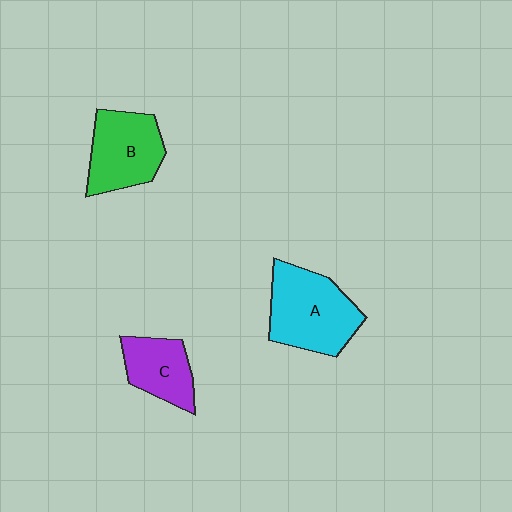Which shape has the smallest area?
Shape C (purple).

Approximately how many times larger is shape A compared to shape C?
Approximately 1.6 times.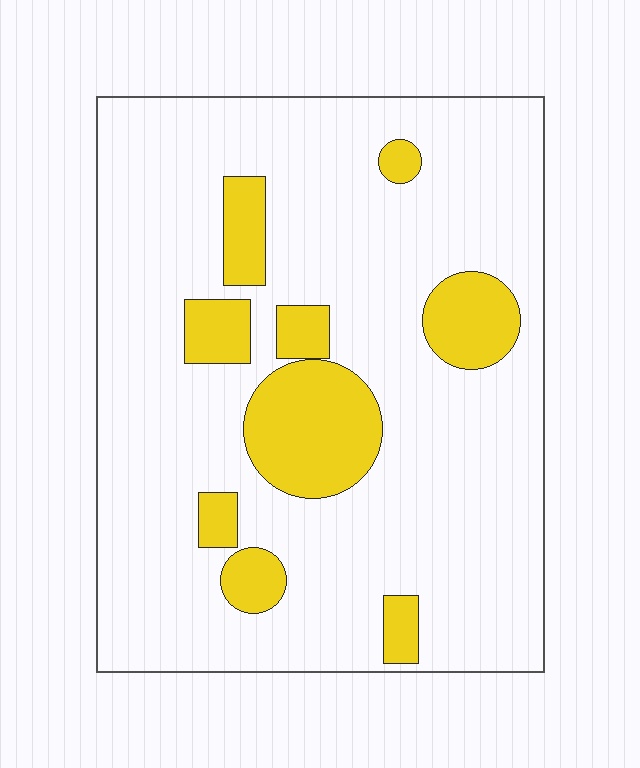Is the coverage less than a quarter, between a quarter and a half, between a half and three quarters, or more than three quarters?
Less than a quarter.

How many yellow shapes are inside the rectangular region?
9.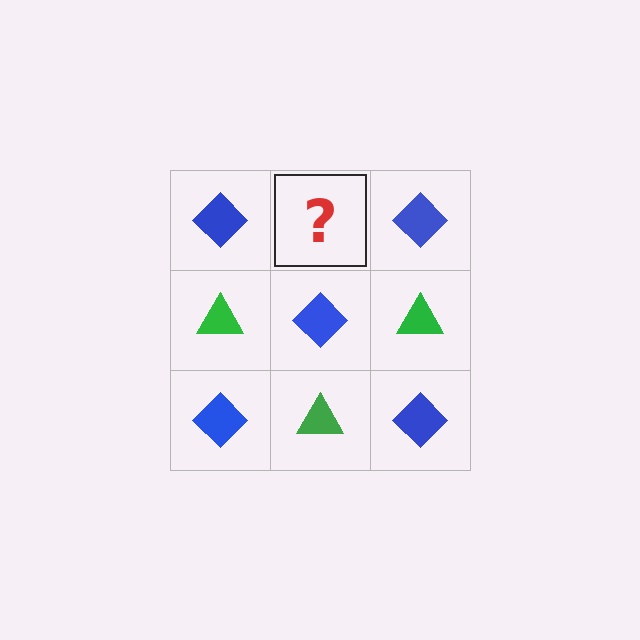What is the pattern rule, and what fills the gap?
The rule is that it alternates blue diamond and green triangle in a checkerboard pattern. The gap should be filled with a green triangle.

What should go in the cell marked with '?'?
The missing cell should contain a green triangle.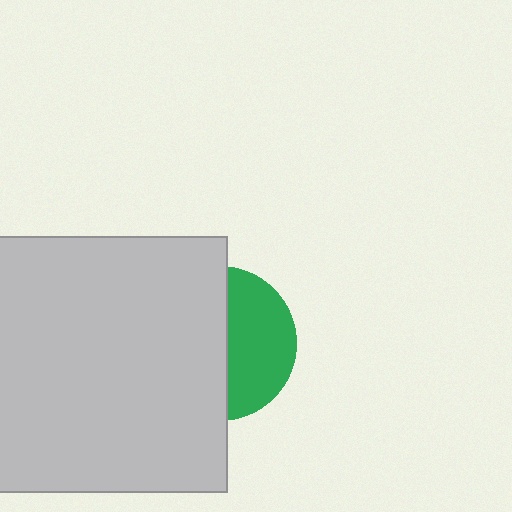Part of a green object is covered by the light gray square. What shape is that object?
It is a circle.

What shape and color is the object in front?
The object in front is a light gray square.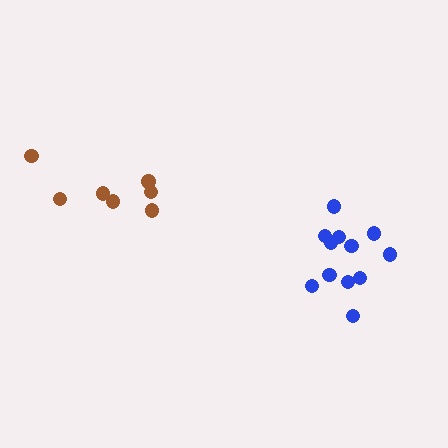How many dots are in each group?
Group 1: 7 dots, Group 2: 12 dots (19 total).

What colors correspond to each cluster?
The clusters are colored: brown, blue.